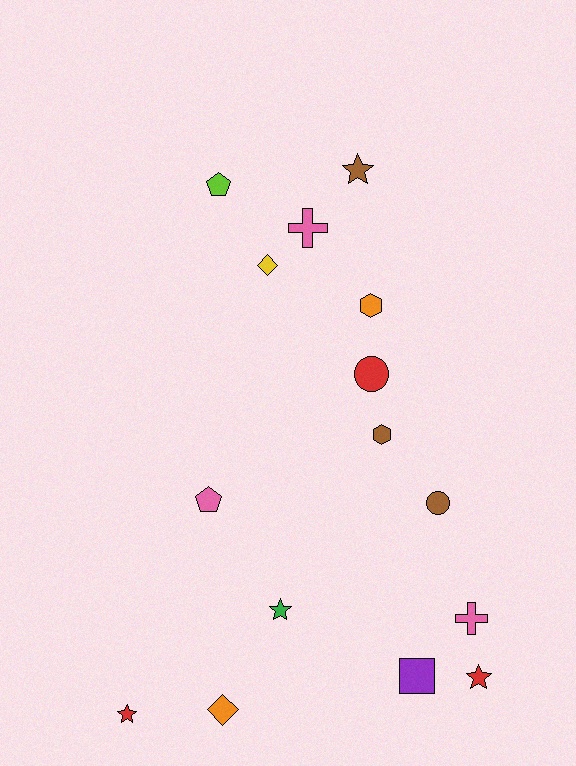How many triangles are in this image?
There are no triangles.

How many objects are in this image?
There are 15 objects.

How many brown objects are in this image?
There are 3 brown objects.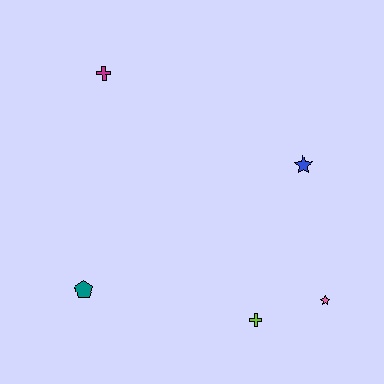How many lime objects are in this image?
There is 1 lime object.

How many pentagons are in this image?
There is 1 pentagon.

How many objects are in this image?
There are 5 objects.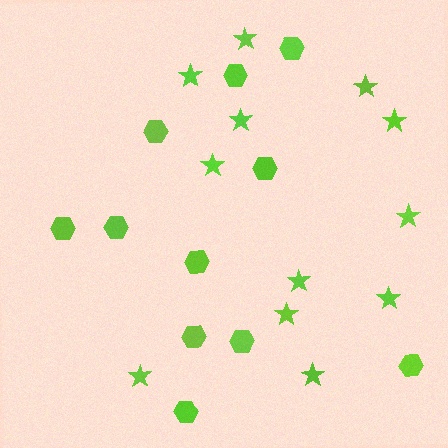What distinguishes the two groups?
There are 2 groups: one group of stars (12) and one group of hexagons (11).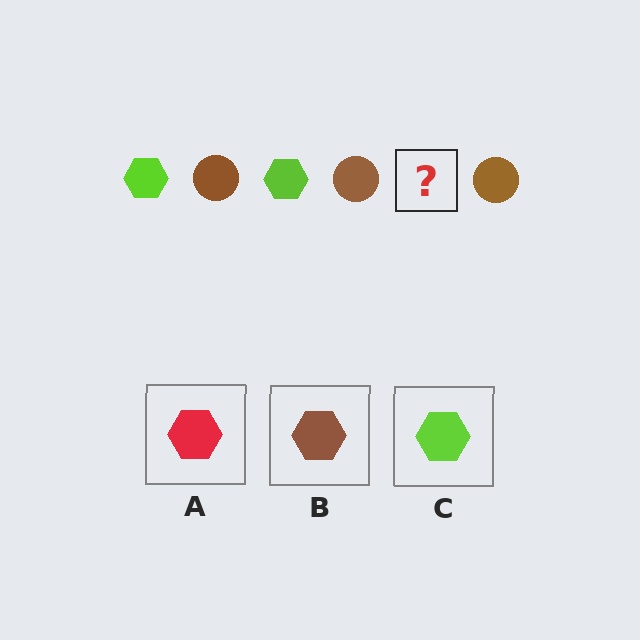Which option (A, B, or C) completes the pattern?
C.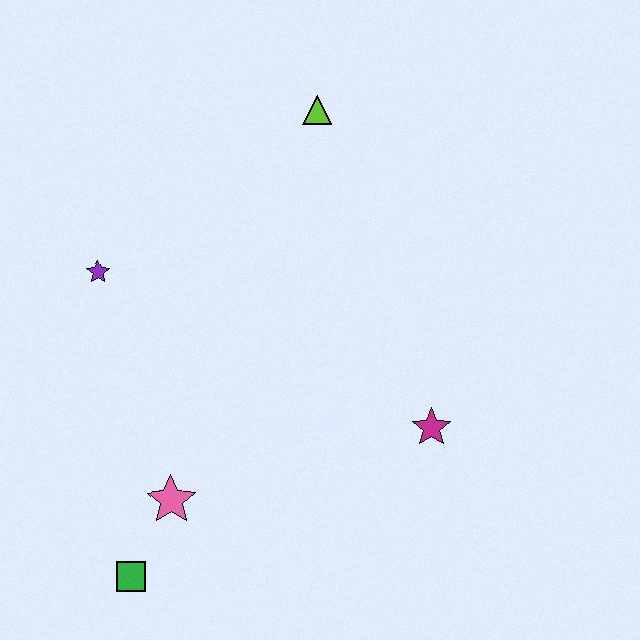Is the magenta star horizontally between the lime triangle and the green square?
No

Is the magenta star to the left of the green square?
No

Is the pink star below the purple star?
Yes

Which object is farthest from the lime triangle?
The green square is farthest from the lime triangle.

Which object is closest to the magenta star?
The pink star is closest to the magenta star.